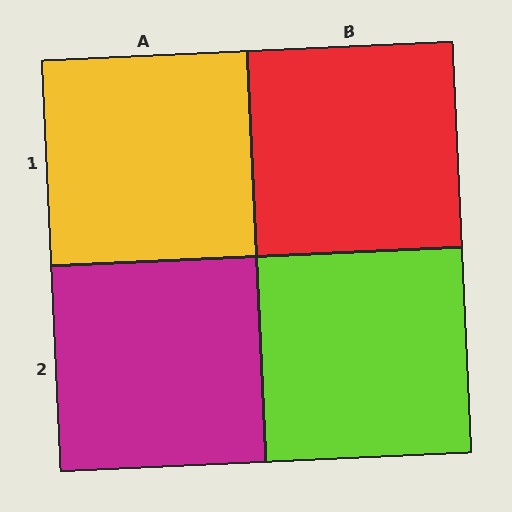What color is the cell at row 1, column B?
Red.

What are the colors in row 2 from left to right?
Magenta, lime.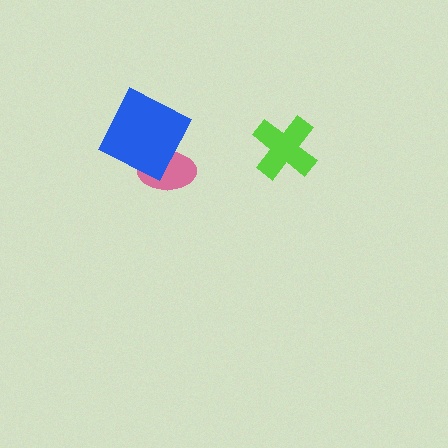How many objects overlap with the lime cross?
0 objects overlap with the lime cross.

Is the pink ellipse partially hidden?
Yes, it is partially covered by another shape.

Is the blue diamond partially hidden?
No, no other shape covers it.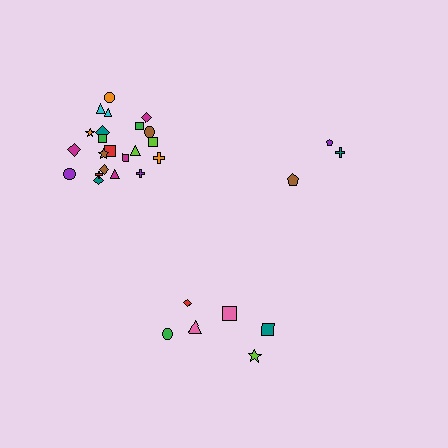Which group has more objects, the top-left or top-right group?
The top-left group.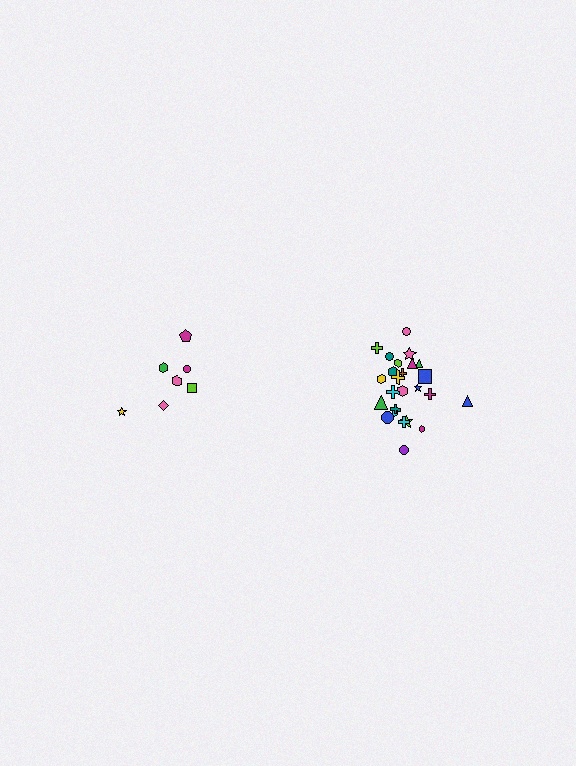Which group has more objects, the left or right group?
The right group.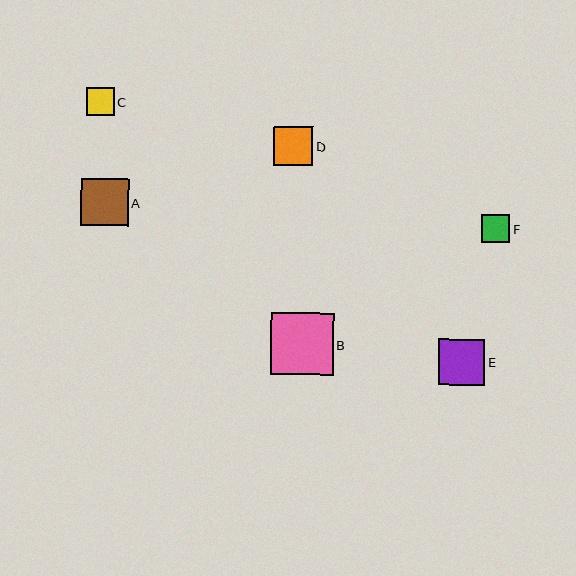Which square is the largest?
Square B is the largest with a size of approximately 63 pixels.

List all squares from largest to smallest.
From largest to smallest: B, A, E, D, F, C.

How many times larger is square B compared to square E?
Square B is approximately 1.4 times the size of square E.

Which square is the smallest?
Square C is the smallest with a size of approximately 28 pixels.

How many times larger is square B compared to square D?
Square B is approximately 1.6 times the size of square D.